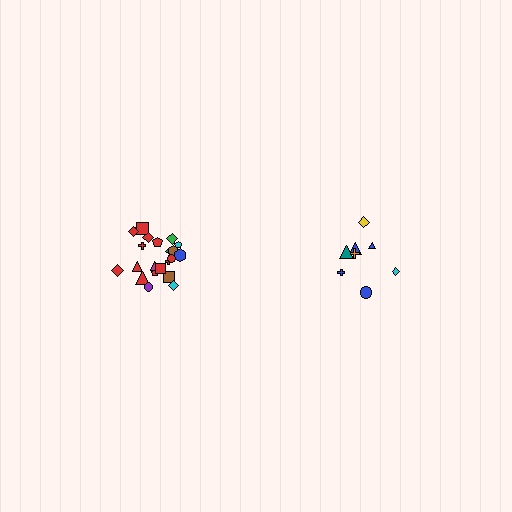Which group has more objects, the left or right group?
The left group.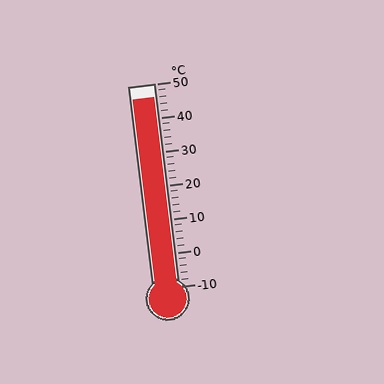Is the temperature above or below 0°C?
The temperature is above 0°C.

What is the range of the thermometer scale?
The thermometer scale ranges from -10°C to 50°C.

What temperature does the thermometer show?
The thermometer shows approximately 46°C.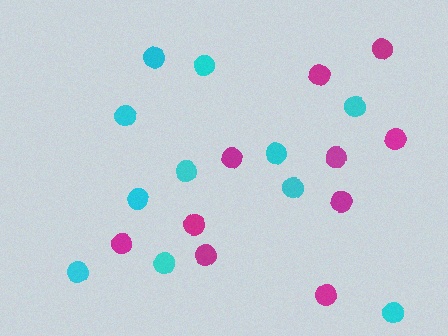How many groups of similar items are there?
There are 2 groups: one group of cyan circles (11) and one group of magenta circles (10).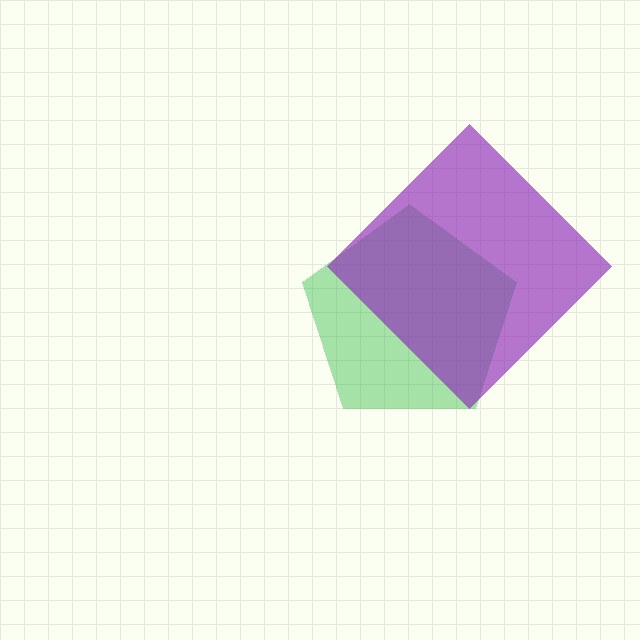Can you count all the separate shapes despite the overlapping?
Yes, there are 2 separate shapes.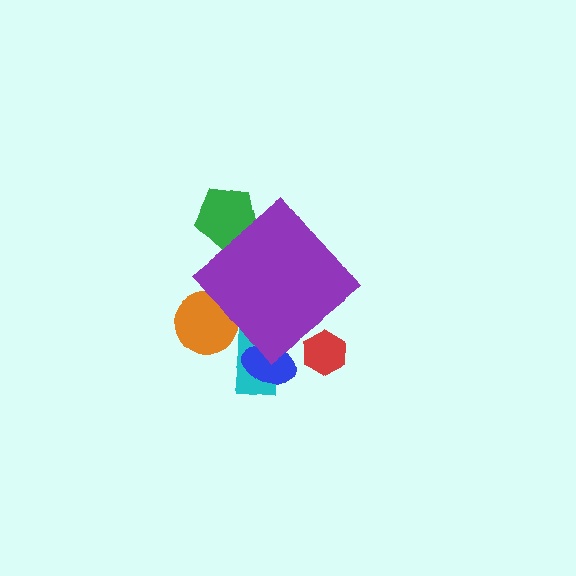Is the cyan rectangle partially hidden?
Yes, the cyan rectangle is partially hidden behind the purple diamond.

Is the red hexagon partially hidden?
Yes, the red hexagon is partially hidden behind the purple diamond.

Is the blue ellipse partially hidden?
Yes, the blue ellipse is partially hidden behind the purple diamond.